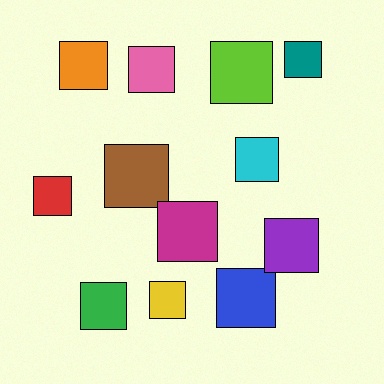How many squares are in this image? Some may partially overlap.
There are 12 squares.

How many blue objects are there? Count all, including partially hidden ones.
There is 1 blue object.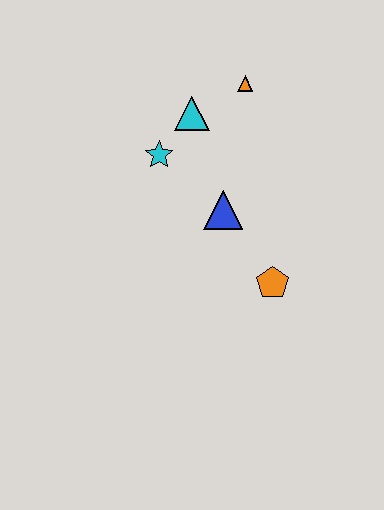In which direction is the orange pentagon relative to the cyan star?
The orange pentagon is below the cyan star.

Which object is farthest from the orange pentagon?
The orange triangle is farthest from the orange pentagon.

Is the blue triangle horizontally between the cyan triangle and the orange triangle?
Yes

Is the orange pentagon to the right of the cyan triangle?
Yes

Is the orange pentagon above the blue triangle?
No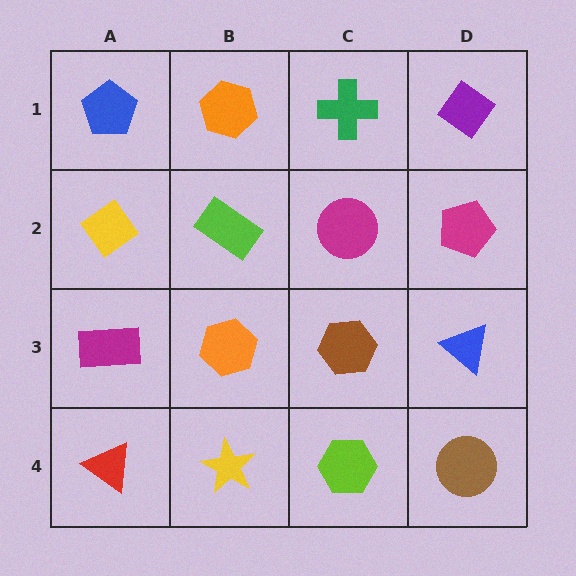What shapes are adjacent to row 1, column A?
A yellow diamond (row 2, column A), an orange hexagon (row 1, column B).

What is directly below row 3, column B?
A yellow star.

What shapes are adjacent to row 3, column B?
A lime rectangle (row 2, column B), a yellow star (row 4, column B), a magenta rectangle (row 3, column A), a brown hexagon (row 3, column C).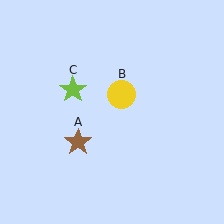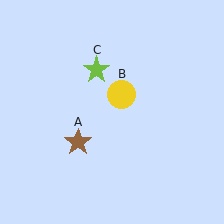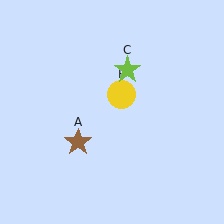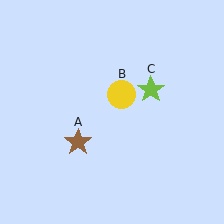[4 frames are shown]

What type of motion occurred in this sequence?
The lime star (object C) rotated clockwise around the center of the scene.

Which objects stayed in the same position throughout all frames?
Brown star (object A) and yellow circle (object B) remained stationary.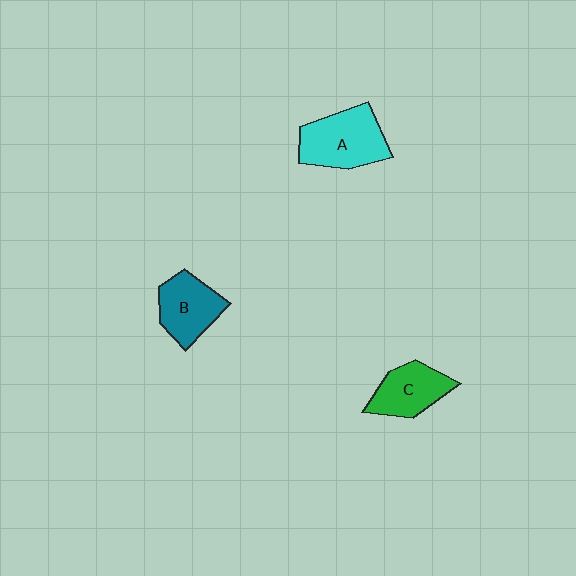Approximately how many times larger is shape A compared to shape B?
Approximately 1.3 times.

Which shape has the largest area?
Shape A (cyan).